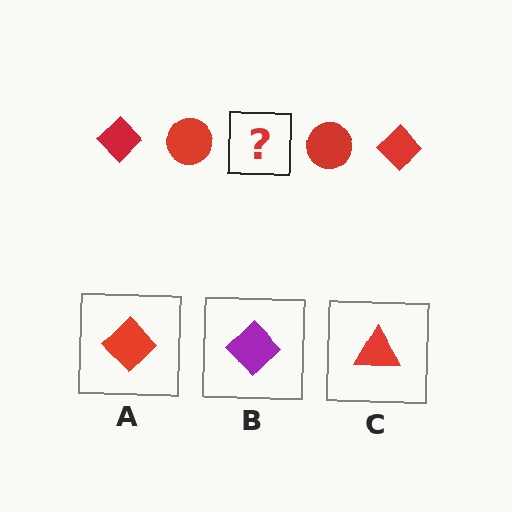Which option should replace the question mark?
Option A.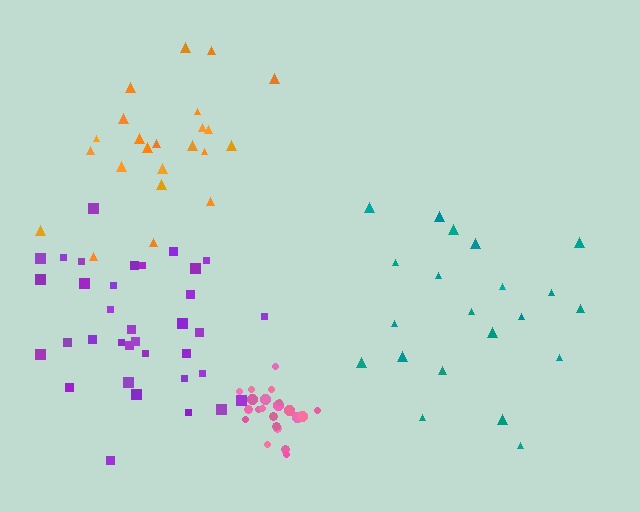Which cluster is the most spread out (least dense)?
Teal.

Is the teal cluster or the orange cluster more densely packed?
Orange.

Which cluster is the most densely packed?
Pink.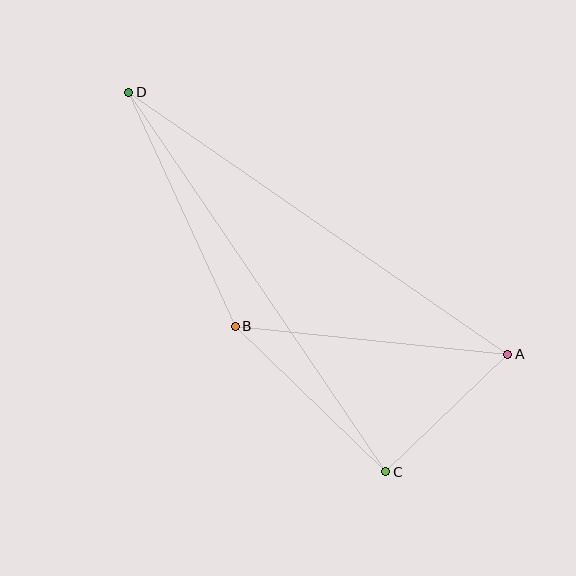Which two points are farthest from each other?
Points A and D are farthest from each other.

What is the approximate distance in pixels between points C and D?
The distance between C and D is approximately 458 pixels.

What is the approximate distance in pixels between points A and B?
The distance between A and B is approximately 274 pixels.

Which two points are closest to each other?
Points A and C are closest to each other.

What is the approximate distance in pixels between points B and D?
The distance between B and D is approximately 257 pixels.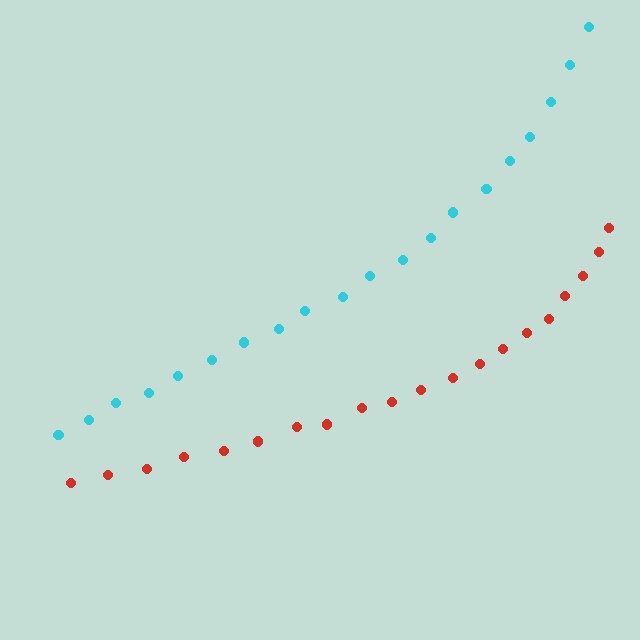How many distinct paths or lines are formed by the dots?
There are 2 distinct paths.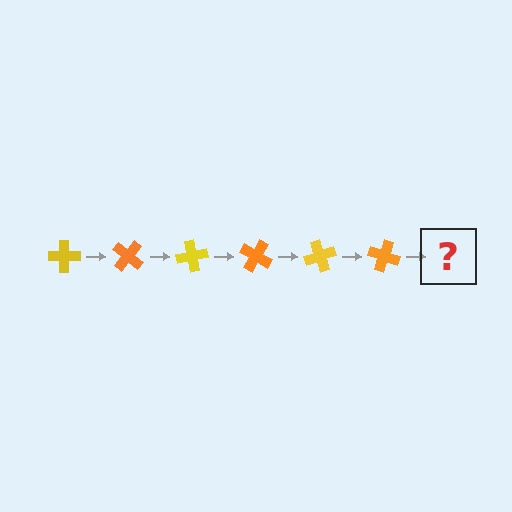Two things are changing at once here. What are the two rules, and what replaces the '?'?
The two rules are that it rotates 40 degrees each step and the color cycles through yellow and orange. The '?' should be a yellow cross, rotated 240 degrees from the start.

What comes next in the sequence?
The next element should be a yellow cross, rotated 240 degrees from the start.